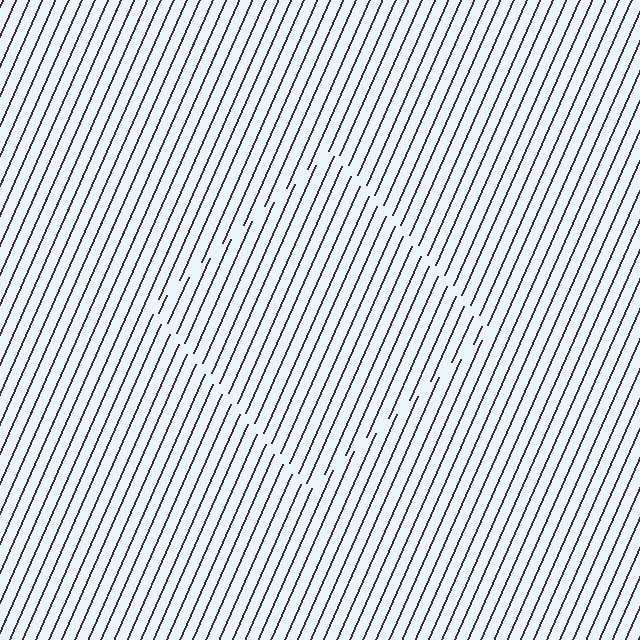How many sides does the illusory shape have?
4 sides — the line-ends trace a square.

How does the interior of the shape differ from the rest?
The interior of the shape contains the same grating, shifted by half a period — the contour is defined by the phase discontinuity where line-ends from the inner and outer gratings abut.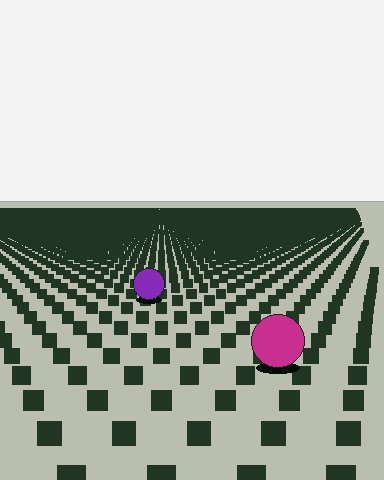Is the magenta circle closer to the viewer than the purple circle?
Yes. The magenta circle is closer — you can tell from the texture gradient: the ground texture is coarser near it.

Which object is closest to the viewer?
The magenta circle is closest. The texture marks near it are larger and more spread out.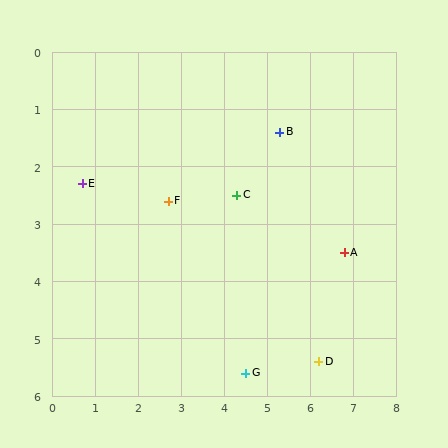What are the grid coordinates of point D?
Point D is at approximately (6.2, 5.4).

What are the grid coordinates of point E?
Point E is at approximately (0.7, 2.3).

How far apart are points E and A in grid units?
Points E and A are about 6.2 grid units apart.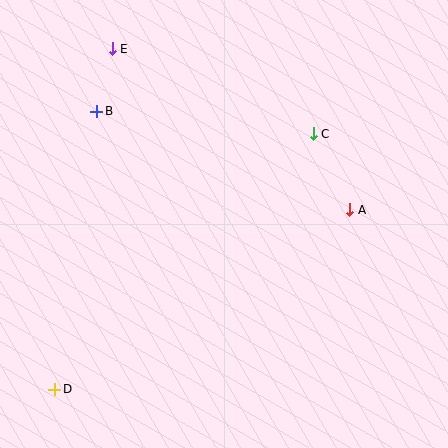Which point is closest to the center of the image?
Point A at (350, 210) is closest to the center.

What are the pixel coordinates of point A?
Point A is at (350, 210).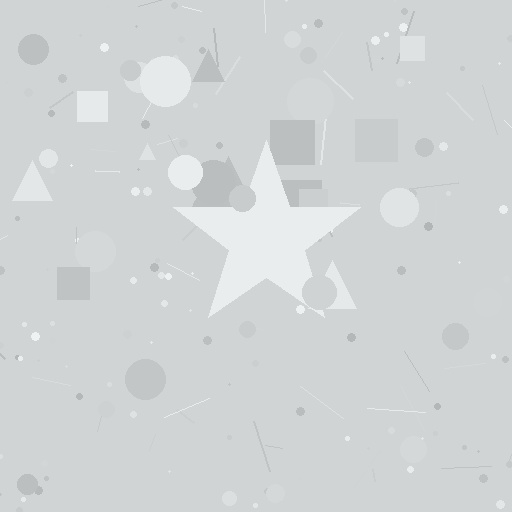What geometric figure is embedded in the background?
A star is embedded in the background.